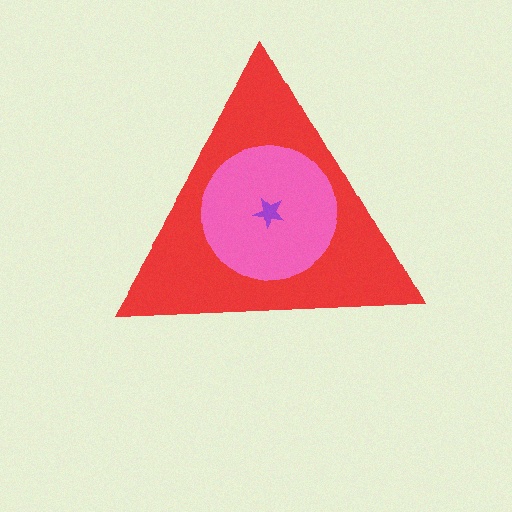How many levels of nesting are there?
3.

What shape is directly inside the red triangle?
The pink circle.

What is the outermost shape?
The red triangle.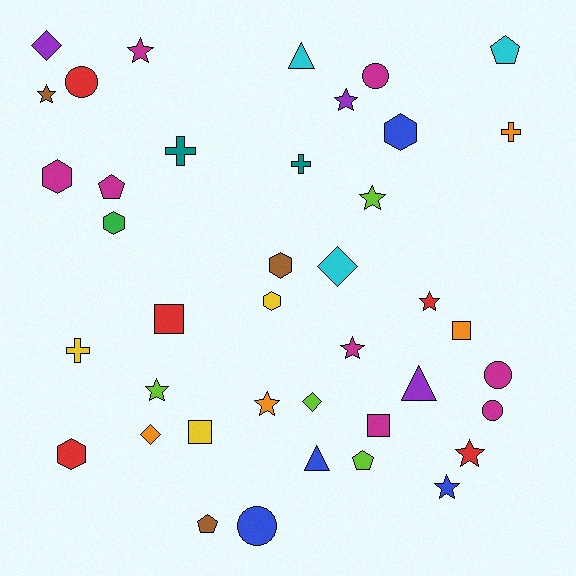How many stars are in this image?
There are 10 stars.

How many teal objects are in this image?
There are 2 teal objects.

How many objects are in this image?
There are 40 objects.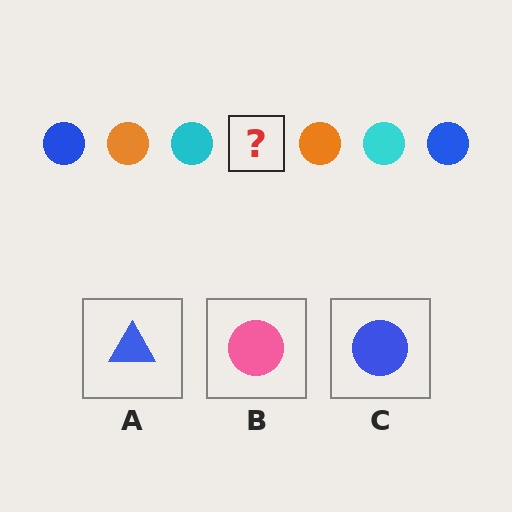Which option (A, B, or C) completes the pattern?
C.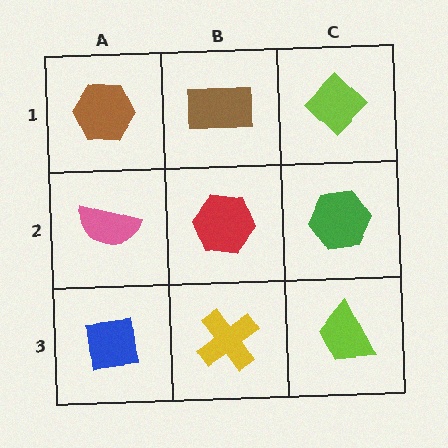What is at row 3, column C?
A lime trapezoid.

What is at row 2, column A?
A pink semicircle.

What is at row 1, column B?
A brown rectangle.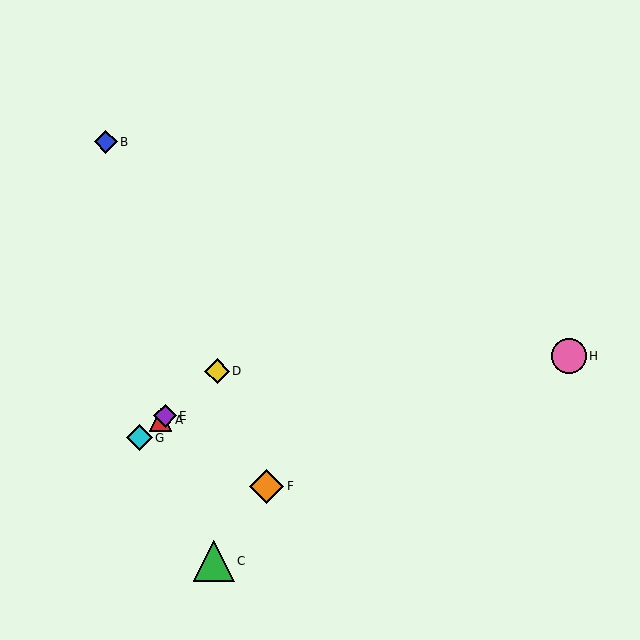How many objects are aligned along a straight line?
4 objects (A, D, E, G) are aligned along a straight line.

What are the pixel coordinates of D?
Object D is at (217, 371).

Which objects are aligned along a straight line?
Objects A, D, E, G are aligned along a straight line.